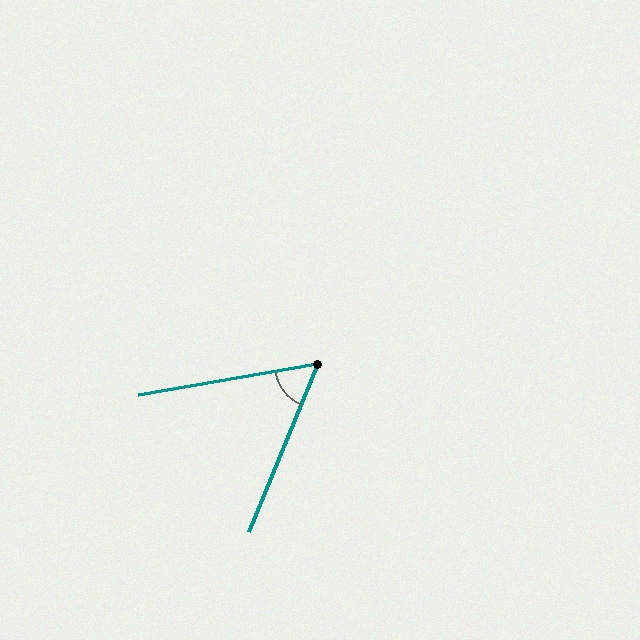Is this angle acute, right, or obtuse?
It is acute.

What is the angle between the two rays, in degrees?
Approximately 58 degrees.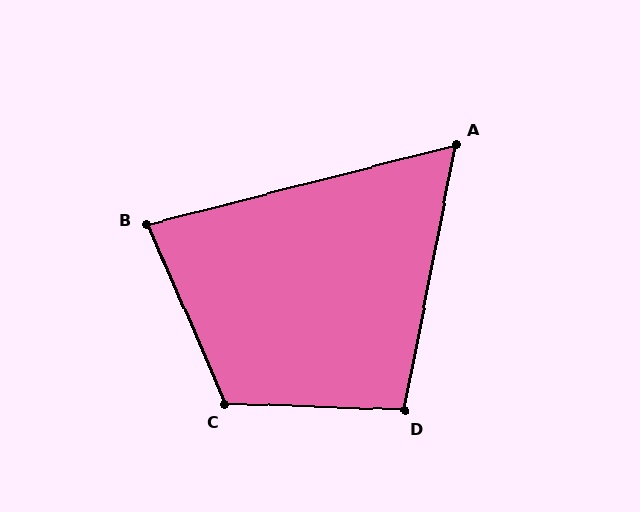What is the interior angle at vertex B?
Approximately 81 degrees (acute).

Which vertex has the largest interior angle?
C, at approximately 115 degrees.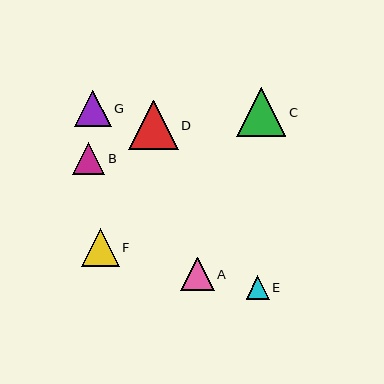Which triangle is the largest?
Triangle D is the largest with a size of approximately 50 pixels.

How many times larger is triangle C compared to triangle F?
Triangle C is approximately 1.3 times the size of triangle F.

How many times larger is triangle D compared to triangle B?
Triangle D is approximately 1.6 times the size of triangle B.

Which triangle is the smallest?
Triangle E is the smallest with a size of approximately 23 pixels.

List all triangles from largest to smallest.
From largest to smallest: D, C, F, G, A, B, E.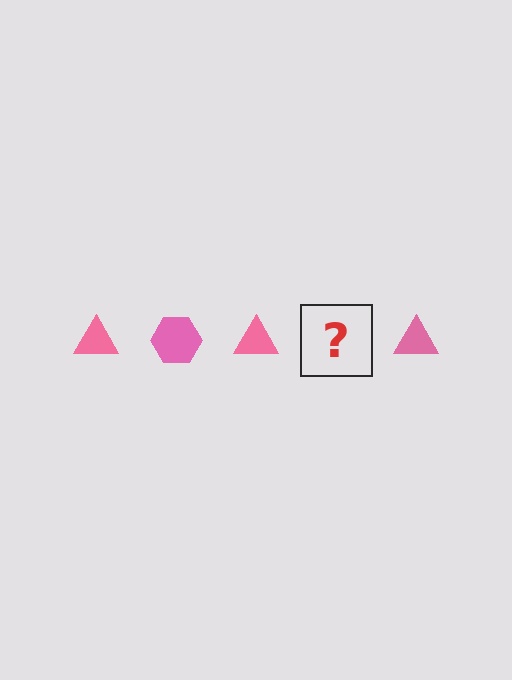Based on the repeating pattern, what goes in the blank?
The blank should be a pink hexagon.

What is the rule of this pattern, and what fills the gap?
The rule is that the pattern cycles through triangle, hexagon shapes in pink. The gap should be filled with a pink hexagon.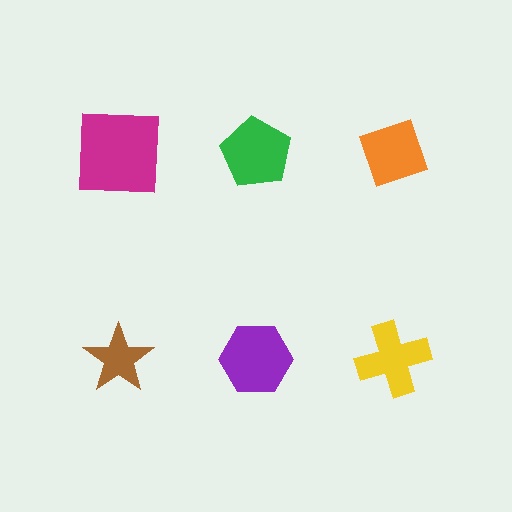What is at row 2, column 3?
A yellow cross.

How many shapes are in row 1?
3 shapes.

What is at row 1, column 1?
A magenta square.